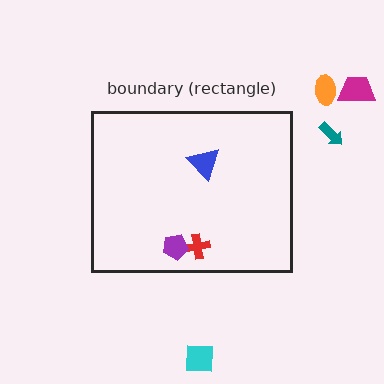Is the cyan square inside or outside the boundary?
Outside.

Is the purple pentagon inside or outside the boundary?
Inside.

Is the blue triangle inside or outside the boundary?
Inside.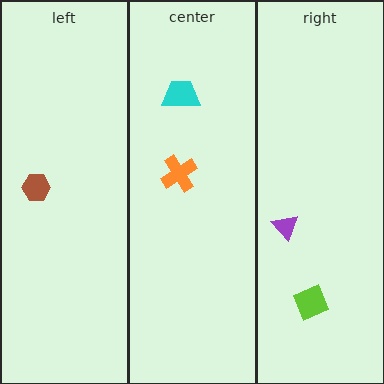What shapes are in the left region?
The brown hexagon.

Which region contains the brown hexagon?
The left region.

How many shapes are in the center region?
2.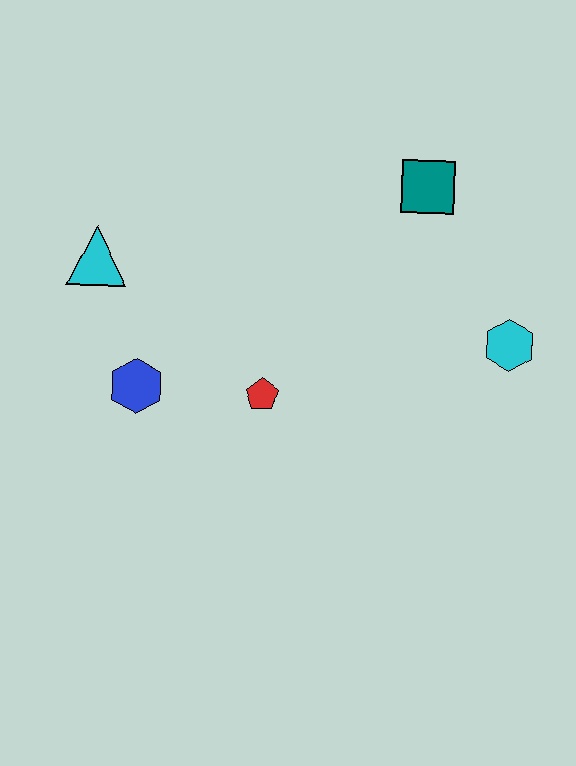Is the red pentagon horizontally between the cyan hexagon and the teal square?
No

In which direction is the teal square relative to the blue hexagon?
The teal square is to the right of the blue hexagon.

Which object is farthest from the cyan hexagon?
The cyan triangle is farthest from the cyan hexagon.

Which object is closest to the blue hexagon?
The red pentagon is closest to the blue hexagon.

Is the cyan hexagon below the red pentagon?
No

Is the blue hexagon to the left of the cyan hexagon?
Yes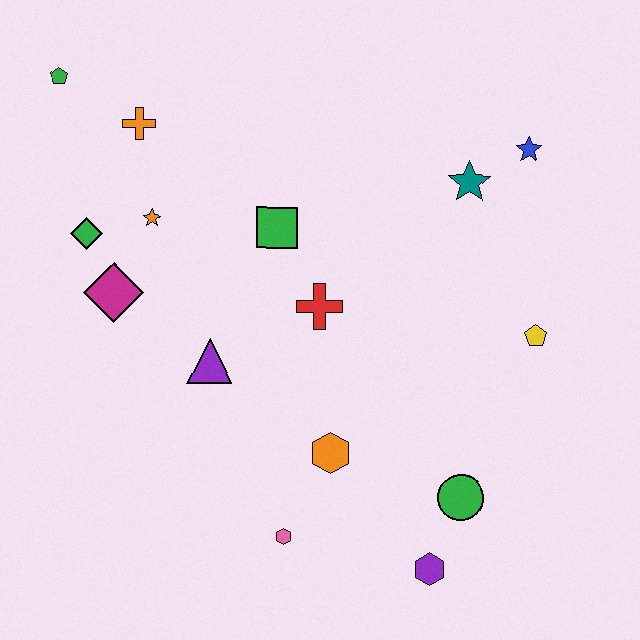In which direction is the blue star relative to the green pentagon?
The blue star is to the right of the green pentagon.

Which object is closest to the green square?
The red cross is closest to the green square.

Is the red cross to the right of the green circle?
No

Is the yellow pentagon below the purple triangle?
No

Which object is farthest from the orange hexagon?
The green pentagon is farthest from the orange hexagon.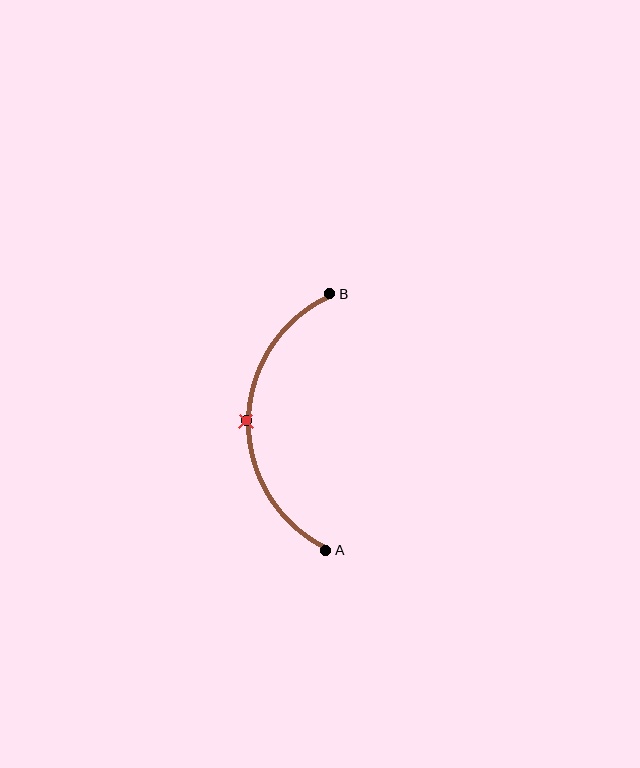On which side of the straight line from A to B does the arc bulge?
The arc bulges to the left of the straight line connecting A and B.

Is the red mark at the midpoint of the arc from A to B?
Yes. The red mark lies on the arc at equal arc-length from both A and B — it is the arc midpoint.